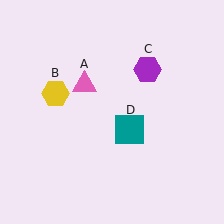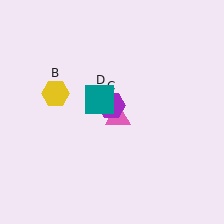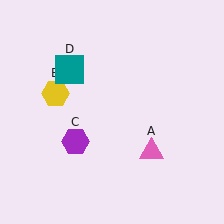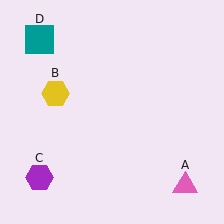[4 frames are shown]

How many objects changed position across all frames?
3 objects changed position: pink triangle (object A), purple hexagon (object C), teal square (object D).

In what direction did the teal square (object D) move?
The teal square (object D) moved up and to the left.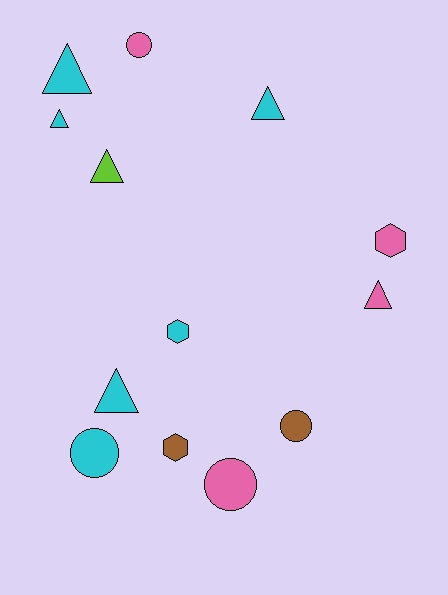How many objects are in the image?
There are 13 objects.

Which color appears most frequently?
Cyan, with 6 objects.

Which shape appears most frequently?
Triangle, with 6 objects.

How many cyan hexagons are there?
There is 1 cyan hexagon.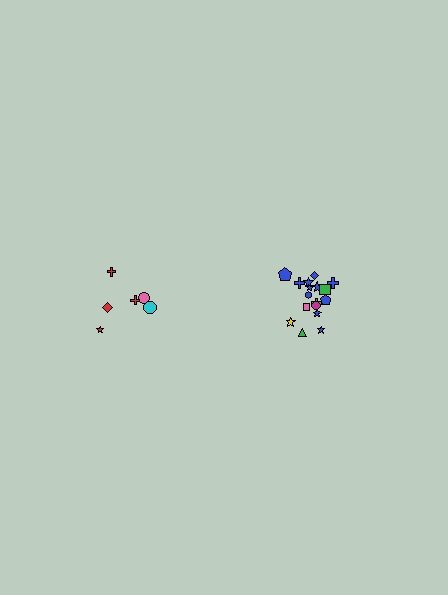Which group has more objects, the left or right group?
The right group.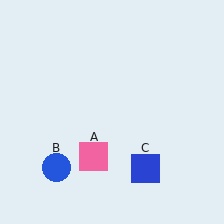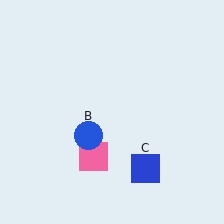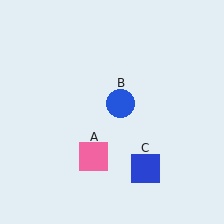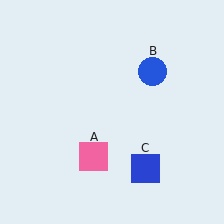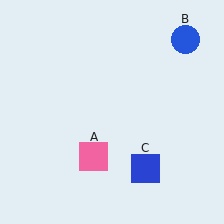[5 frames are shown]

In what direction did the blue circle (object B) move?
The blue circle (object B) moved up and to the right.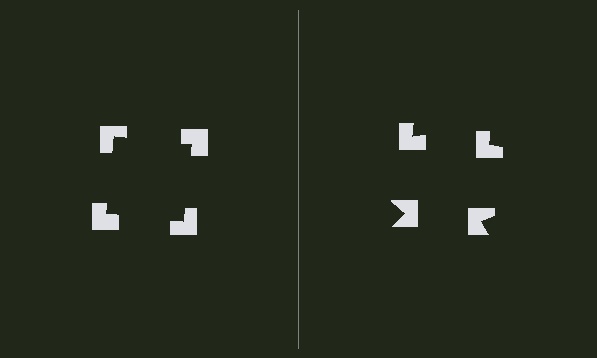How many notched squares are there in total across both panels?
8 — 4 on each side.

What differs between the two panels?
The notched squares are positioned identically on both sides; only the wedge orientations differ. On the left they align to a square; on the right they are misaligned.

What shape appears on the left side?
An illusory square.